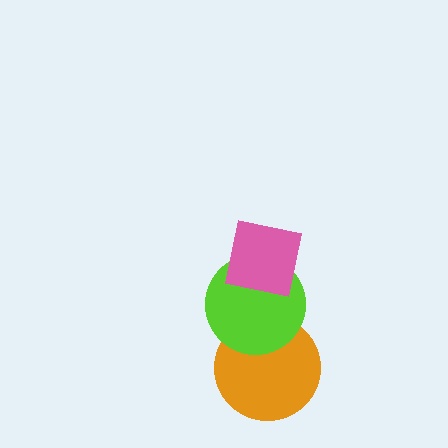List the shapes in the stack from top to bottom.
From top to bottom: the pink square, the lime circle, the orange circle.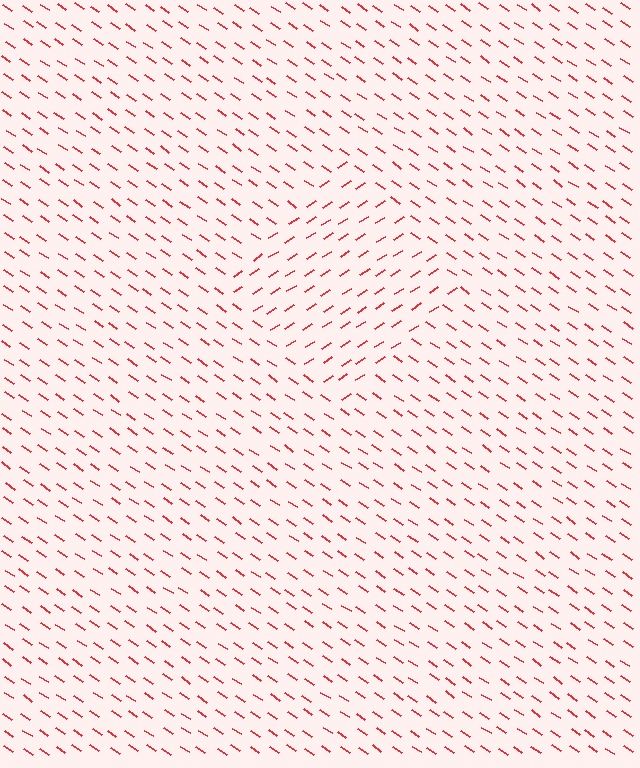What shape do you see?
I see a diamond.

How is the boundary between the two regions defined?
The boundary is defined purely by a change in line orientation (approximately 66 degrees difference). All lines are the same color and thickness.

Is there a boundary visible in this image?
Yes, there is a texture boundary formed by a change in line orientation.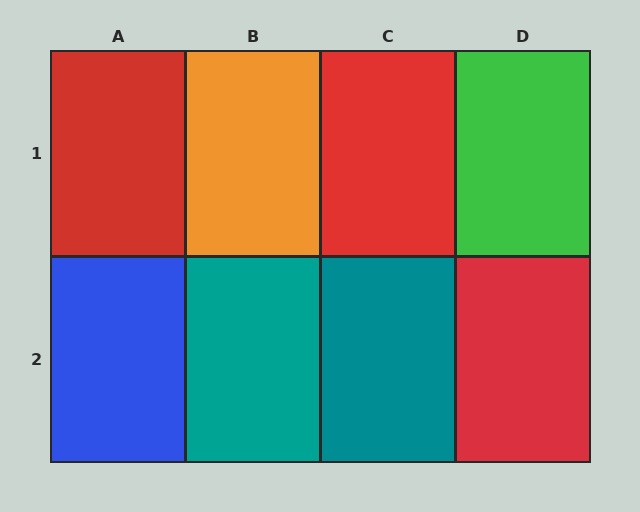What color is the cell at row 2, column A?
Blue.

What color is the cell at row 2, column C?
Teal.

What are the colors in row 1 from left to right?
Red, orange, red, green.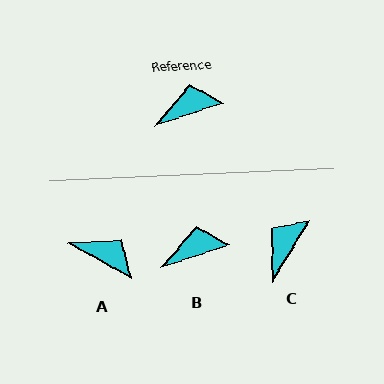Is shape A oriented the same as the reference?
No, it is off by about 46 degrees.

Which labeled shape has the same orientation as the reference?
B.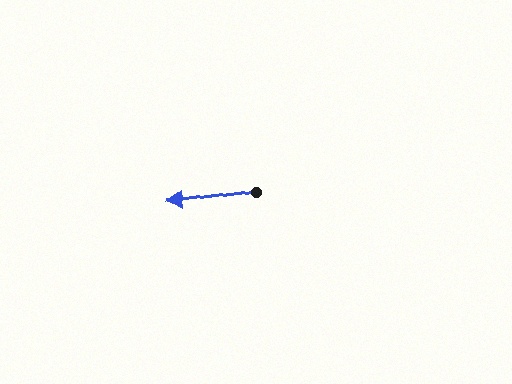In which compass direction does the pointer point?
West.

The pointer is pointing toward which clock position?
Roughly 9 o'clock.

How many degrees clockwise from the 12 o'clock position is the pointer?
Approximately 262 degrees.